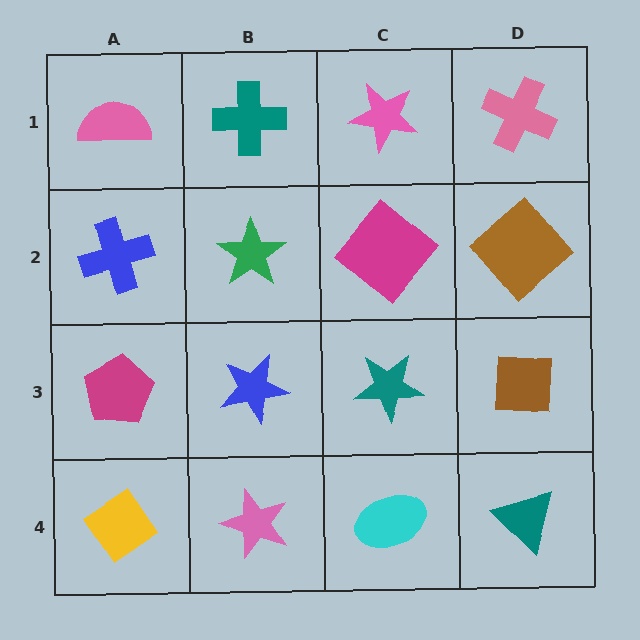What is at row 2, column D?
A brown diamond.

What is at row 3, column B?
A blue star.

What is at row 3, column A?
A magenta pentagon.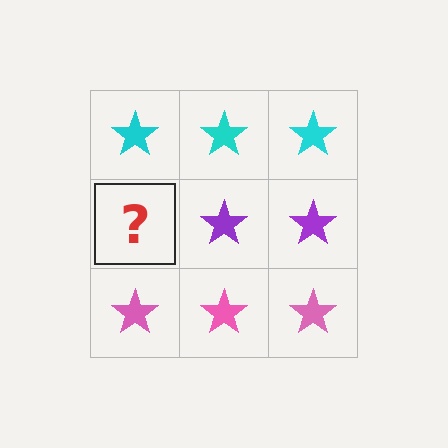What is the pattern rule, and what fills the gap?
The rule is that each row has a consistent color. The gap should be filled with a purple star.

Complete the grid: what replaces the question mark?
The question mark should be replaced with a purple star.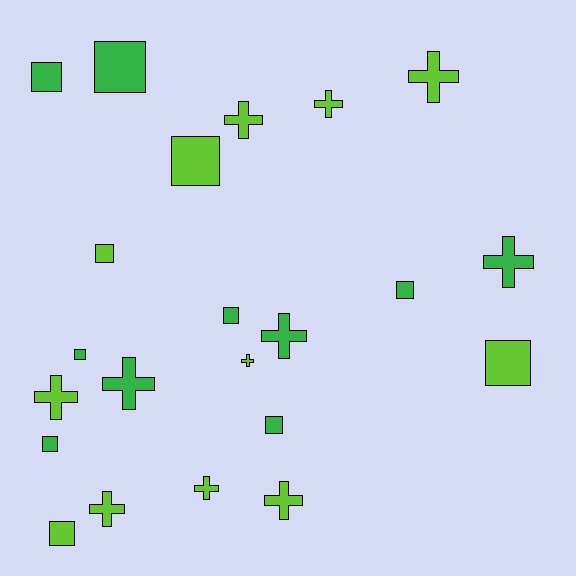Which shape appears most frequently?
Square, with 11 objects.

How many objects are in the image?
There are 22 objects.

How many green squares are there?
There are 7 green squares.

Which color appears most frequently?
Lime, with 12 objects.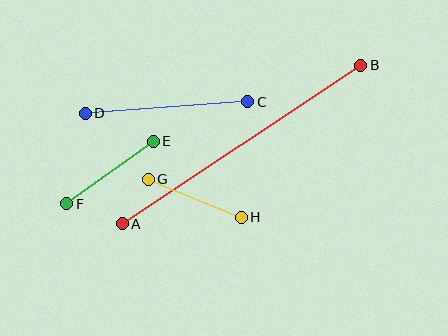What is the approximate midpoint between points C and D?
The midpoint is at approximately (166, 107) pixels.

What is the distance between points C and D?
The distance is approximately 163 pixels.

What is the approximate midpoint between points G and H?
The midpoint is at approximately (195, 198) pixels.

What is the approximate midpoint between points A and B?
The midpoint is at approximately (241, 145) pixels.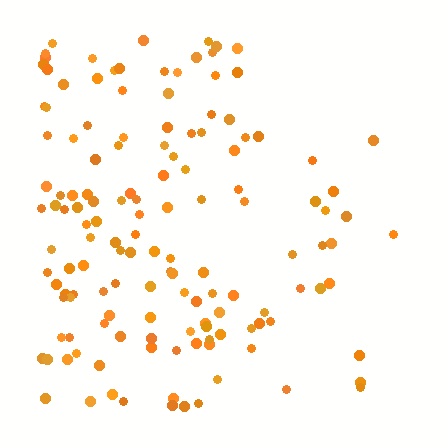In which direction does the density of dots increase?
From right to left, with the left side densest.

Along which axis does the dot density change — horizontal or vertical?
Horizontal.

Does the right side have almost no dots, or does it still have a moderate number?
Still a moderate number, just noticeably fewer than the left.